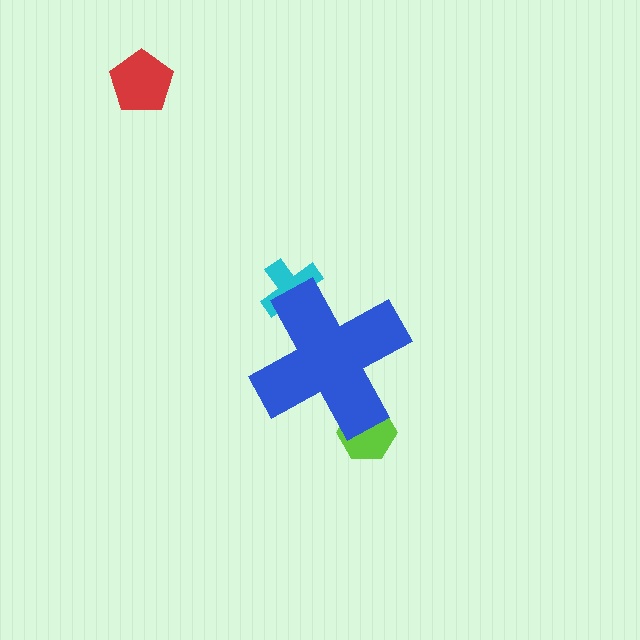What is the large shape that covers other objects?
A blue cross.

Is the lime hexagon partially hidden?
Yes, the lime hexagon is partially hidden behind the blue cross.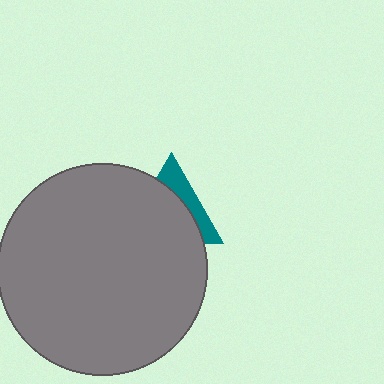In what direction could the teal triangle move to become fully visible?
The teal triangle could move toward the upper-right. That would shift it out from behind the gray circle entirely.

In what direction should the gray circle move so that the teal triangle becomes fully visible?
The gray circle should move toward the lower-left. That is the shortest direction to clear the overlap and leave the teal triangle fully visible.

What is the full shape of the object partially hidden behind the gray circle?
The partially hidden object is a teal triangle.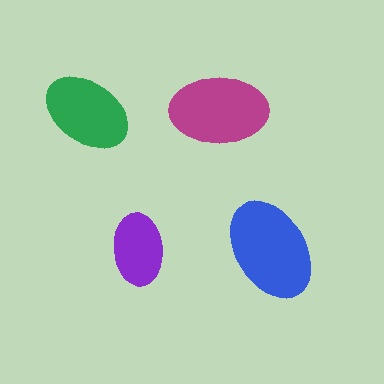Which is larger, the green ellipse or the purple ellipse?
The green one.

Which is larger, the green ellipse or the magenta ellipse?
The magenta one.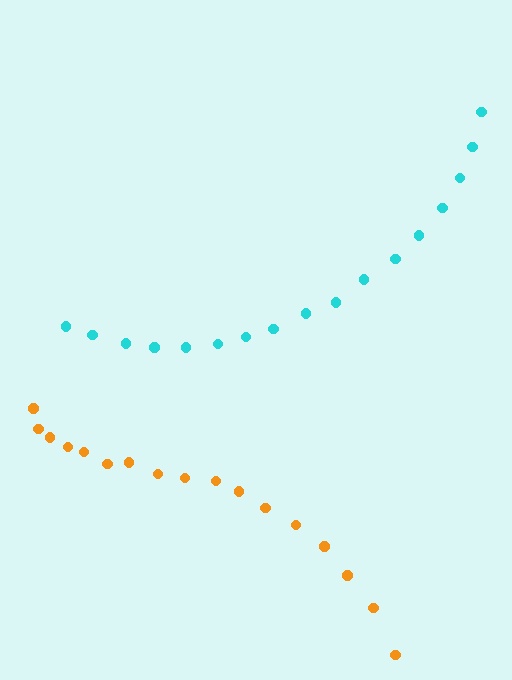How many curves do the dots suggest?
There are 2 distinct paths.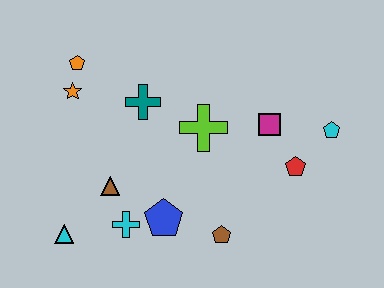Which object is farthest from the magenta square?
The cyan triangle is farthest from the magenta square.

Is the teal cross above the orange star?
No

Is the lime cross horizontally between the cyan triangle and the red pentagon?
Yes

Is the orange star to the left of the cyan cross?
Yes